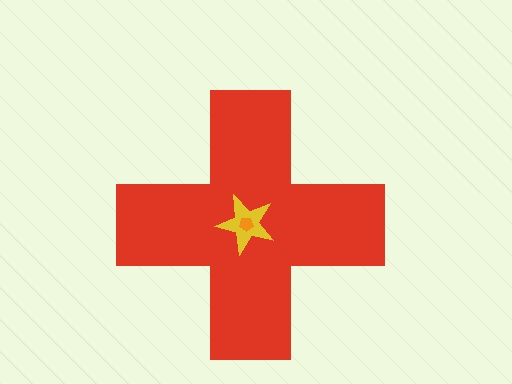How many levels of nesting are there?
3.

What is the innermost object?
The orange pentagon.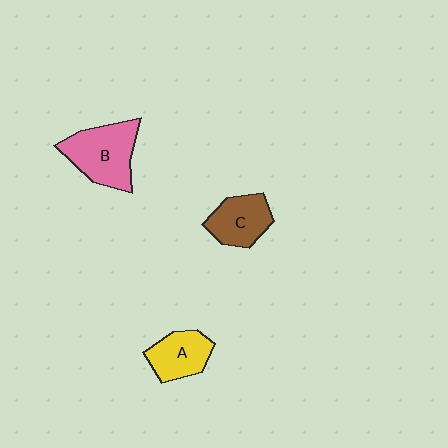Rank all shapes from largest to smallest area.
From largest to smallest: B (pink), C (brown), A (yellow).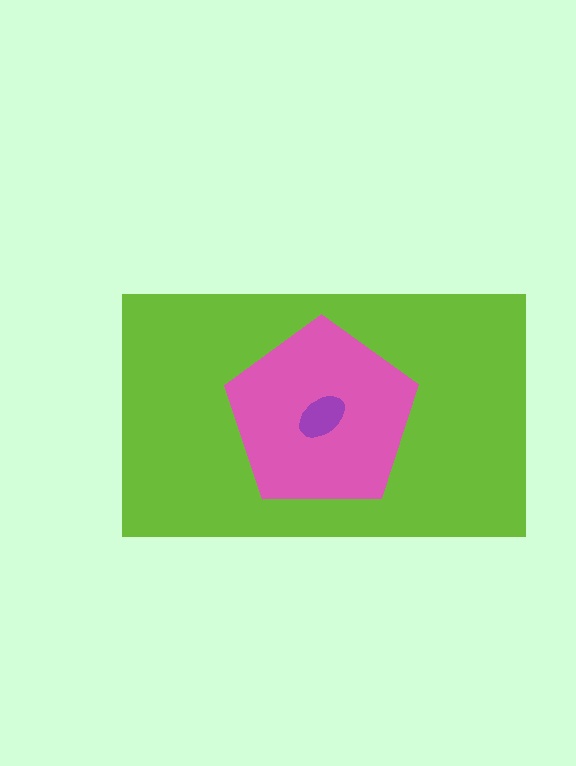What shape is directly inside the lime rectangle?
The pink pentagon.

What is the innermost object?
The purple ellipse.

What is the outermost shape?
The lime rectangle.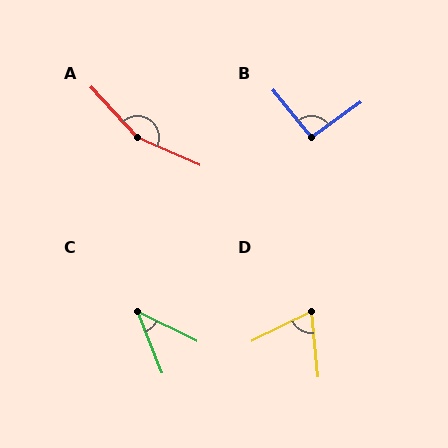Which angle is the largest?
A, at approximately 157 degrees.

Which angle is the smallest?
C, at approximately 41 degrees.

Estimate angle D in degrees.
Approximately 69 degrees.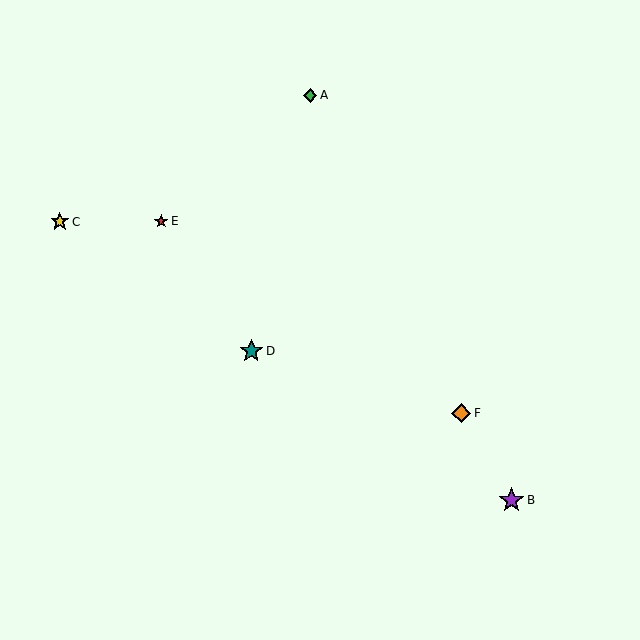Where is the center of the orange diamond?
The center of the orange diamond is at (461, 413).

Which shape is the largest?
The purple star (labeled B) is the largest.